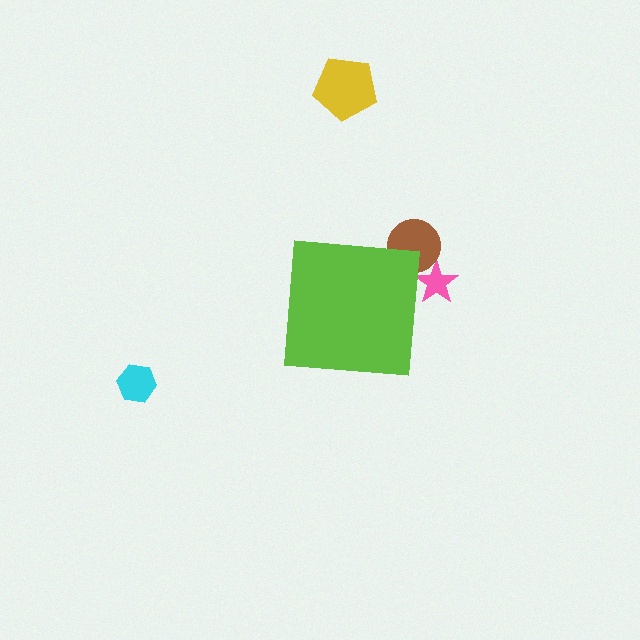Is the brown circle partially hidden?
Yes, the brown circle is partially hidden behind the lime square.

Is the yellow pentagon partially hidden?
No, the yellow pentagon is fully visible.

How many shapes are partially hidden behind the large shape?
2 shapes are partially hidden.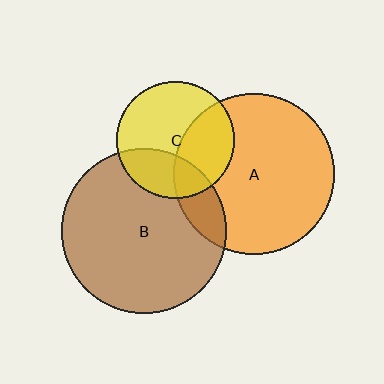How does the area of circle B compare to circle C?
Approximately 2.0 times.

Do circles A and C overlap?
Yes.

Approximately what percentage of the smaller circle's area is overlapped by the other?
Approximately 35%.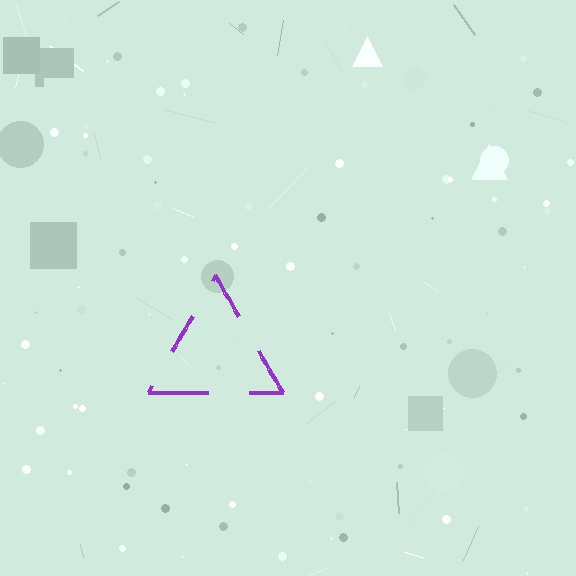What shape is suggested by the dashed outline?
The dashed outline suggests a triangle.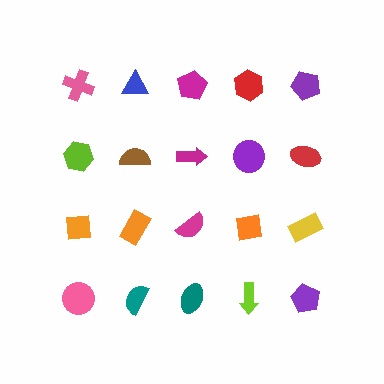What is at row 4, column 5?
A purple pentagon.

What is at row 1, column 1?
A pink cross.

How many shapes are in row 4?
5 shapes.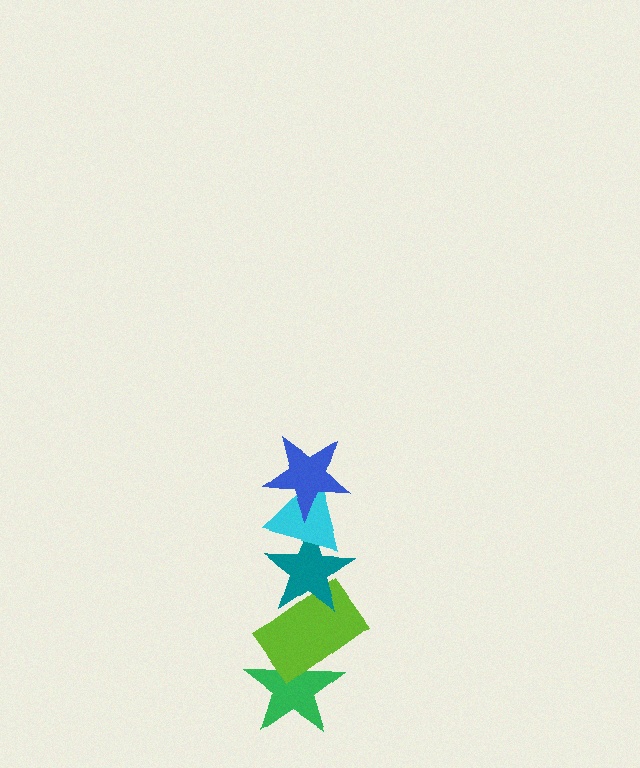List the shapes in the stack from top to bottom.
From top to bottom: the blue star, the cyan triangle, the teal star, the lime rectangle, the green star.